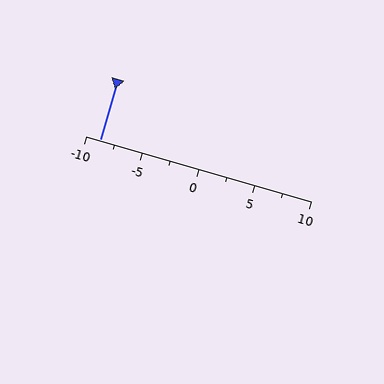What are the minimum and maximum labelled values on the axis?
The axis runs from -10 to 10.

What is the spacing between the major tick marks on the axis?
The major ticks are spaced 5 apart.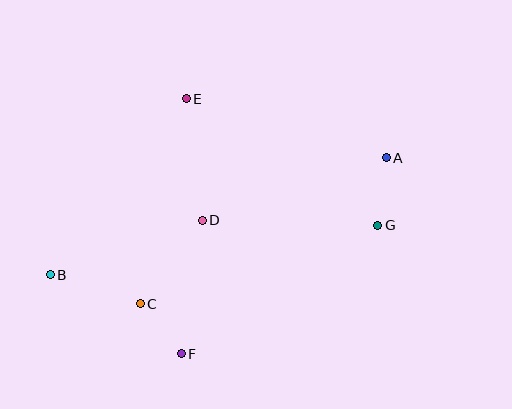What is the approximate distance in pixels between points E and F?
The distance between E and F is approximately 255 pixels.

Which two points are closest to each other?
Points C and F are closest to each other.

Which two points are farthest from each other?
Points A and B are farthest from each other.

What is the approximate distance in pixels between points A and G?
The distance between A and G is approximately 68 pixels.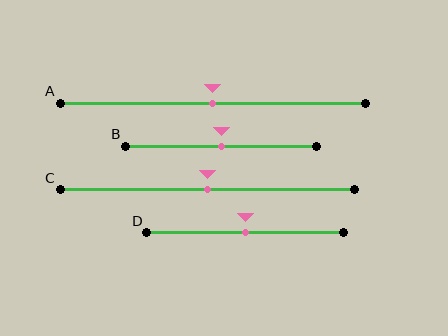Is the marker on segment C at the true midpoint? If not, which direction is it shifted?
Yes, the marker on segment C is at the true midpoint.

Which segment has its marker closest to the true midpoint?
Segment A has its marker closest to the true midpoint.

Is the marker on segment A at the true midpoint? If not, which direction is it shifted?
Yes, the marker on segment A is at the true midpoint.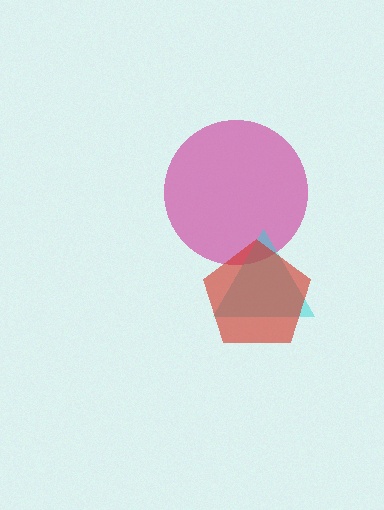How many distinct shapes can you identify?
There are 3 distinct shapes: a magenta circle, a cyan triangle, a red pentagon.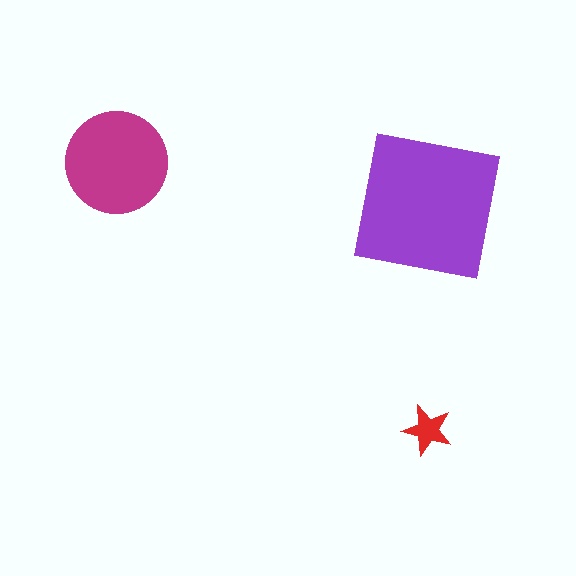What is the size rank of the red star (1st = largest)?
3rd.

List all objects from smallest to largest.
The red star, the magenta circle, the purple square.